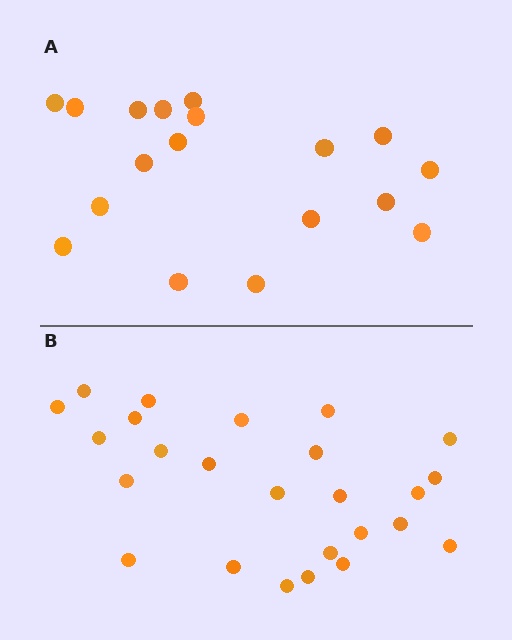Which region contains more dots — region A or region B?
Region B (the bottom region) has more dots.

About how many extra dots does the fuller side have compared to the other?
Region B has roughly 8 or so more dots than region A.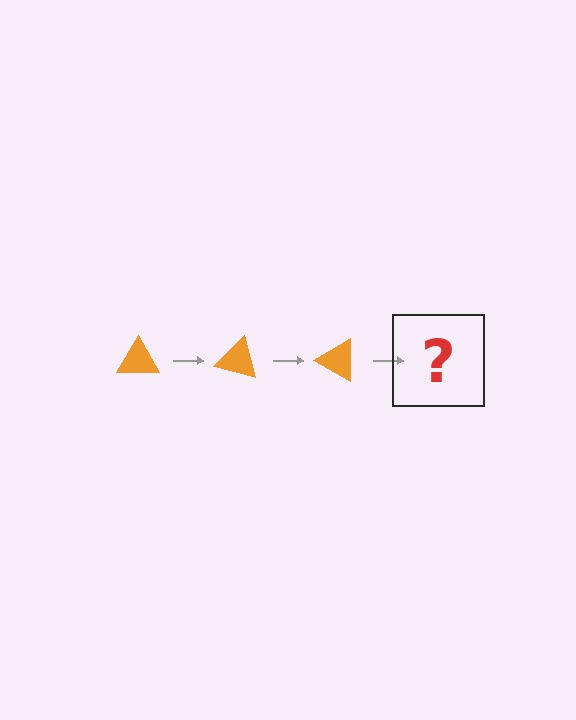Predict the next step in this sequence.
The next step is an orange triangle rotated 45 degrees.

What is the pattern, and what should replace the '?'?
The pattern is that the triangle rotates 15 degrees each step. The '?' should be an orange triangle rotated 45 degrees.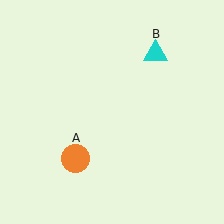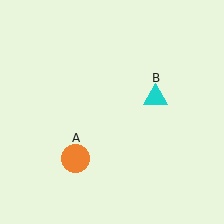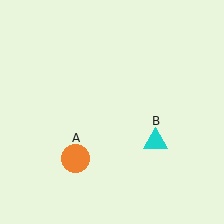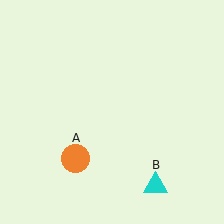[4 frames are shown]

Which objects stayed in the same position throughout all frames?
Orange circle (object A) remained stationary.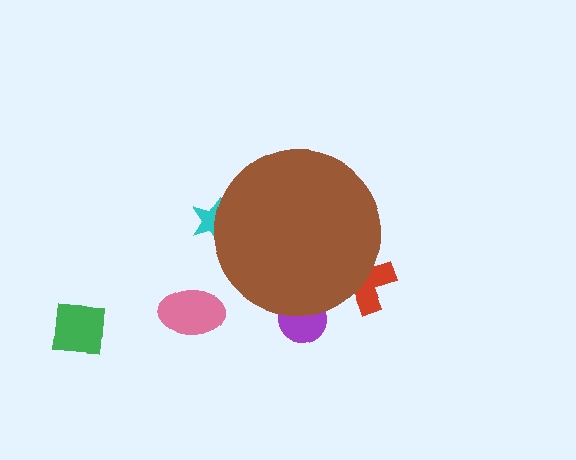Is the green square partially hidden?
No, the green square is fully visible.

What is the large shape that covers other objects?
A brown circle.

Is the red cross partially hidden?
Yes, the red cross is partially hidden behind the brown circle.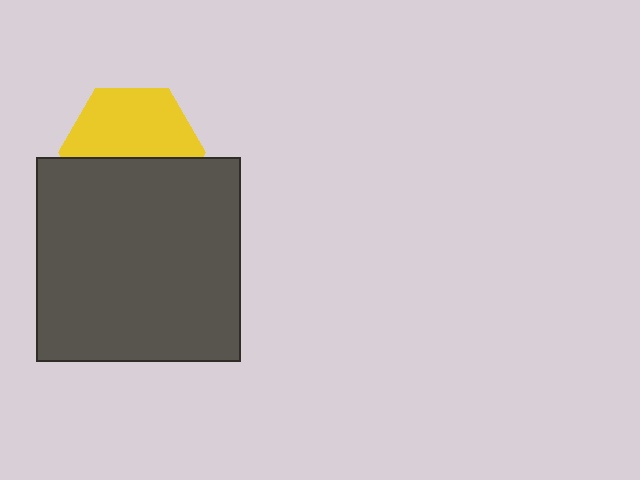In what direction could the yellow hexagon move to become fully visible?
The yellow hexagon could move up. That would shift it out from behind the dark gray square entirely.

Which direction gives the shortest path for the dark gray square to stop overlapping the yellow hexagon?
Moving down gives the shortest separation.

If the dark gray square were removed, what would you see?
You would see the complete yellow hexagon.